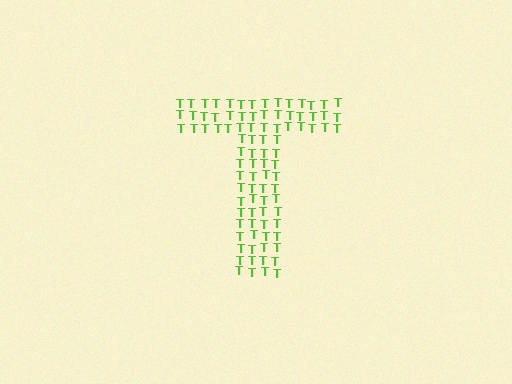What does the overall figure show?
The overall figure shows the letter T.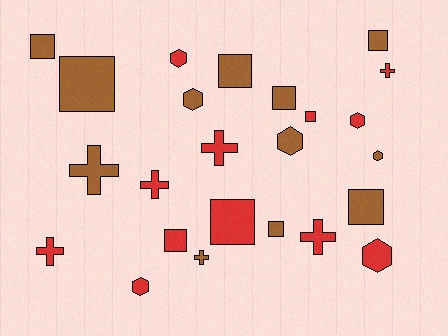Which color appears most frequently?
Brown, with 12 objects.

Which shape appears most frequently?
Square, with 10 objects.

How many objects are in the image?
There are 24 objects.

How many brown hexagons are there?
There are 3 brown hexagons.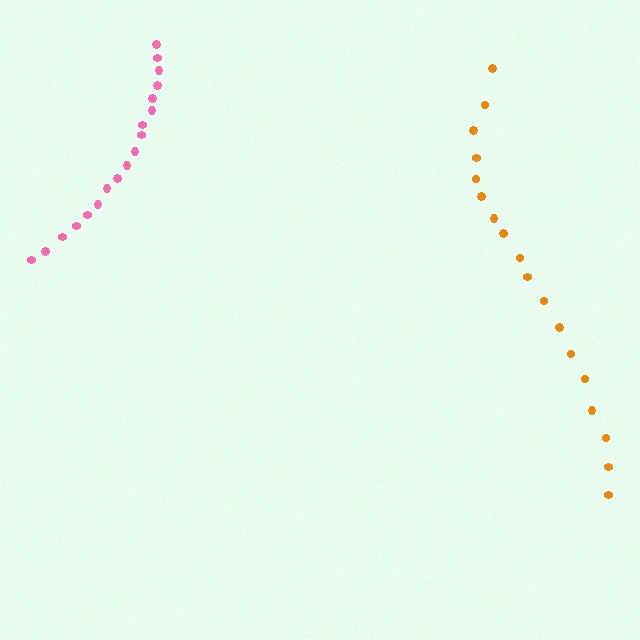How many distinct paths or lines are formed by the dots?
There are 2 distinct paths.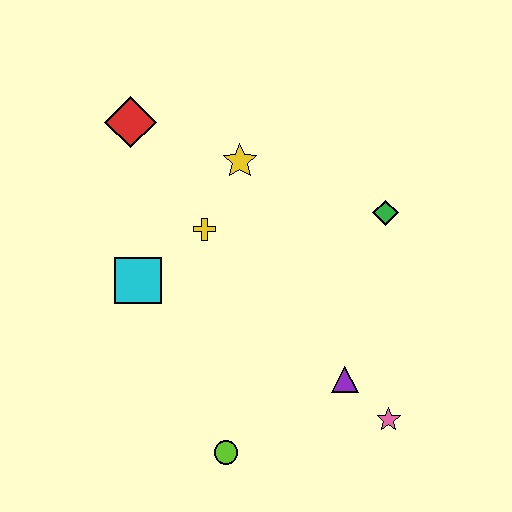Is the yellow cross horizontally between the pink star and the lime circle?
No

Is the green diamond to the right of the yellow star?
Yes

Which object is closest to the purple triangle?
The pink star is closest to the purple triangle.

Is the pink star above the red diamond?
No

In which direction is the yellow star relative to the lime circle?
The yellow star is above the lime circle.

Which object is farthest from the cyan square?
The pink star is farthest from the cyan square.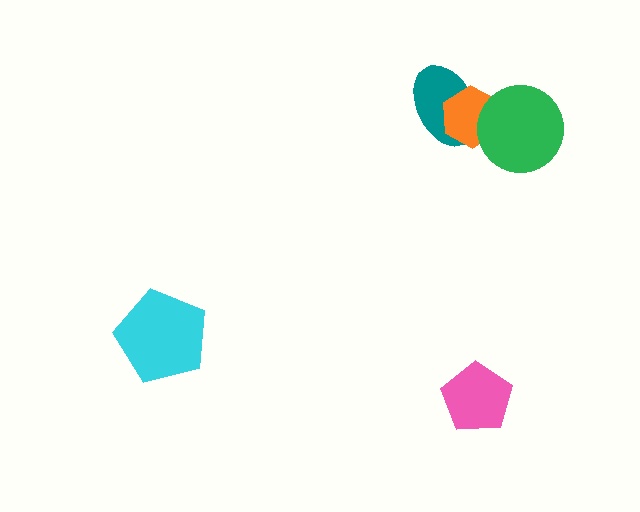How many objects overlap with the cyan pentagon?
0 objects overlap with the cyan pentagon.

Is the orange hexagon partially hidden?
Yes, it is partially covered by another shape.